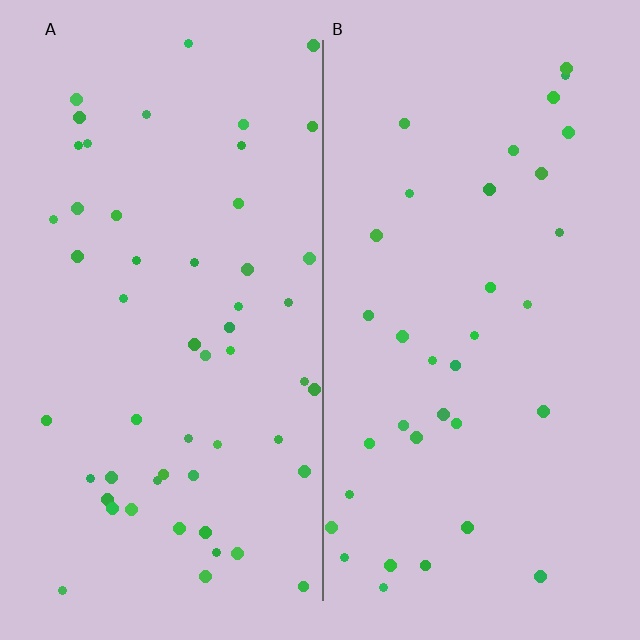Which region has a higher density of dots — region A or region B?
A (the left).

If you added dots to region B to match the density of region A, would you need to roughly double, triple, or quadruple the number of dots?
Approximately double.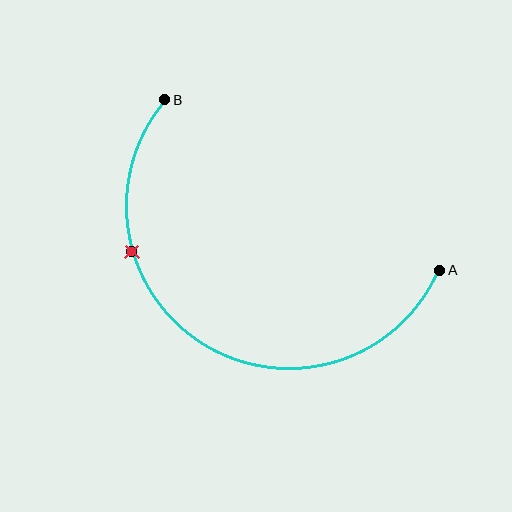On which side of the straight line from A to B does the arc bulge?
The arc bulges below the straight line connecting A and B.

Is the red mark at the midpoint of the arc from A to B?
No. The red mark lies on the arc but is closer to endpoint B. The arc midpoint would be at the point on the curve equidistant along the arc from both A and B.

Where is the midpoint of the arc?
The arc midpoint is the point on the curve farthest from the straight line joining A and B. It sits below that line.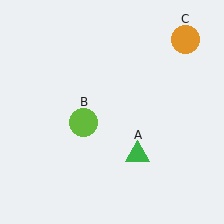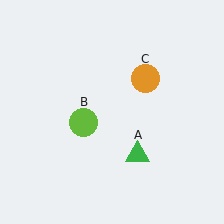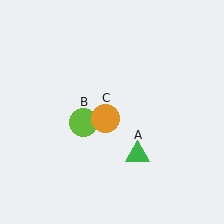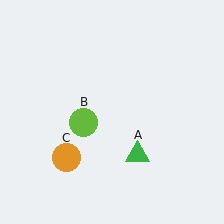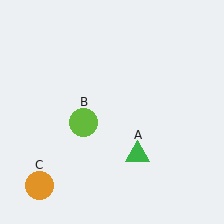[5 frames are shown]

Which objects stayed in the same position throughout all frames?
Green triangle (object A) and lime circle (object B) remained stationary.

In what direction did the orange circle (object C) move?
The orange circle (object C) moved down and to the left.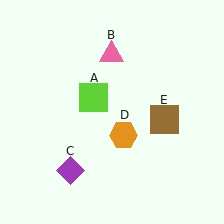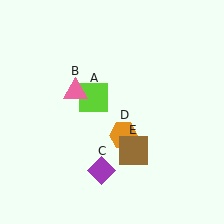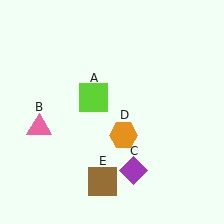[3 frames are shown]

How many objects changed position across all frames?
3 objects changed position: pink triangle (object B), purple diamond (object C), brown square (object E).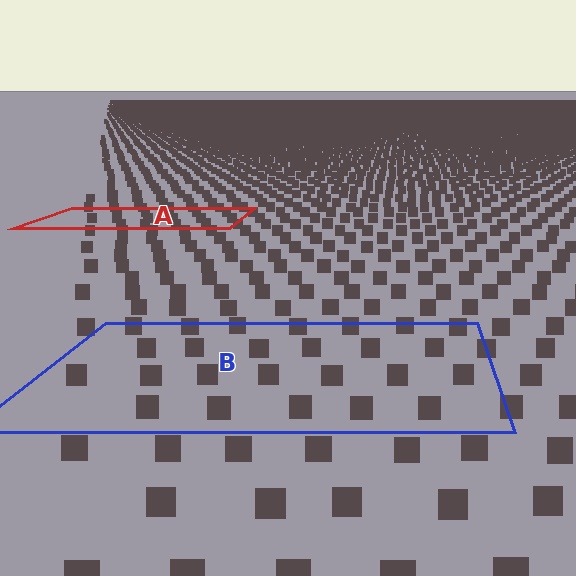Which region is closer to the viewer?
Region B is closer. The texture elements there are larger and more spread out.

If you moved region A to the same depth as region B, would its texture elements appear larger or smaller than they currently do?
They would appear larger. At a closer depth, the same texture elements are projected at a bigger on-screen size.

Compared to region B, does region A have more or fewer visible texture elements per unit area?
Region A has more texture elements per unit area — they are packed more densely because it is farther away.